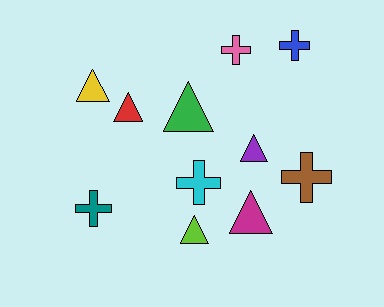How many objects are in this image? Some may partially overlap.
There are 11 objects.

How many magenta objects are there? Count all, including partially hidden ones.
There is 1 magenta object.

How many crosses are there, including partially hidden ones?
There are 5 crosses.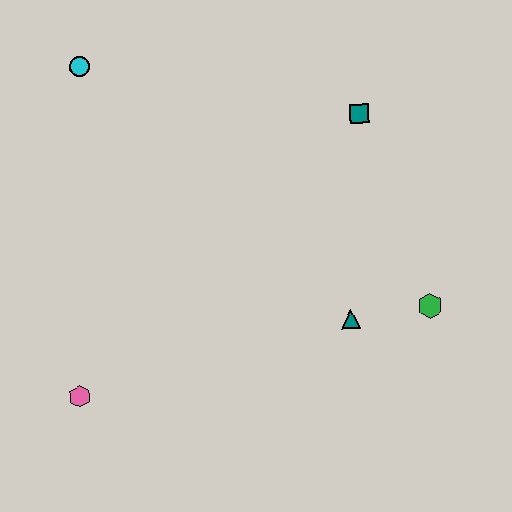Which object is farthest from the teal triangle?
The cyan circle is farthest from the teal triangle.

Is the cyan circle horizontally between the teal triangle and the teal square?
No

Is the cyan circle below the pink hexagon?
No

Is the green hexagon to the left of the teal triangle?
No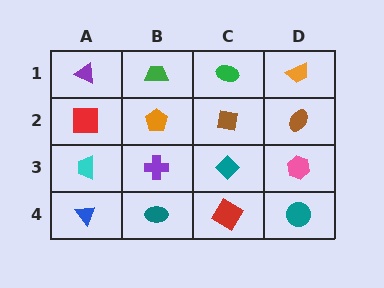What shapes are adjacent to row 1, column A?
A red square (row 2, column A), a green trapezoid (row 1, column B).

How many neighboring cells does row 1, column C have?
3.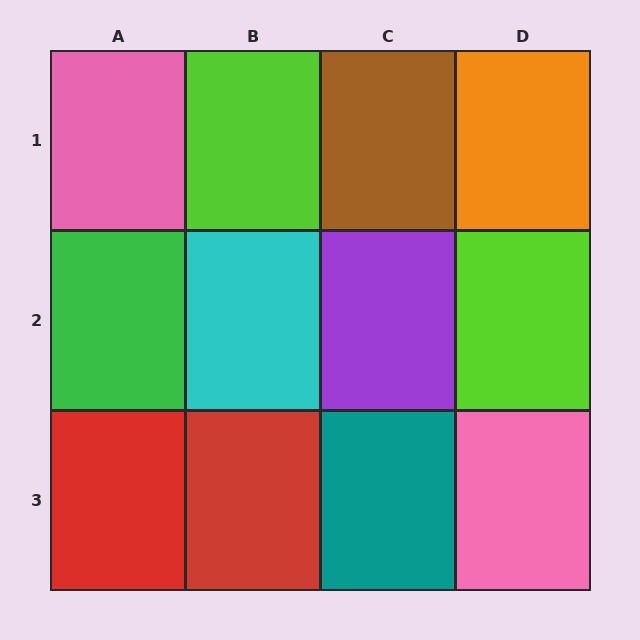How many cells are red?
2 cells are red.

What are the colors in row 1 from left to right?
Pink, lime, brown, orange.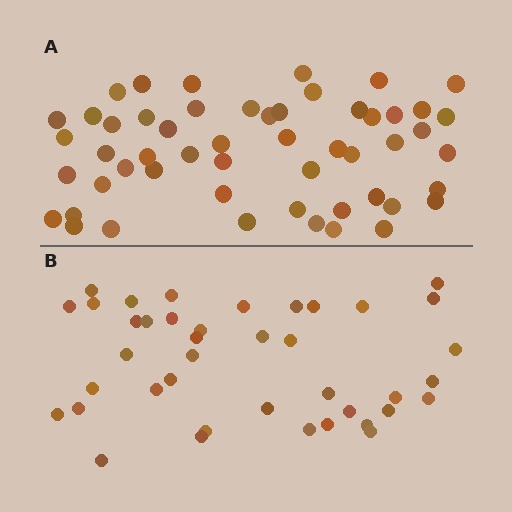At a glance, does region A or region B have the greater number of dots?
Region A (the top region) has more dots.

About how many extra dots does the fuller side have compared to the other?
Region A has approximately 15 more dots than region B.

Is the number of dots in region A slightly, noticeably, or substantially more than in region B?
Region A has noticeably more, but not dramatically so. The ratio is roughly 1.3 to 1.